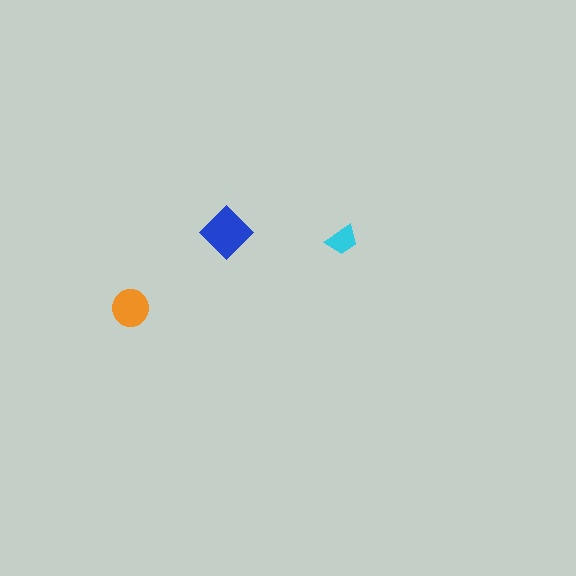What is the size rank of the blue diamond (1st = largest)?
1st.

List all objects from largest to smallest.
The blue diamond, the orange circle, the cyan trapezoid.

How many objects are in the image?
There are 3 objects in the image.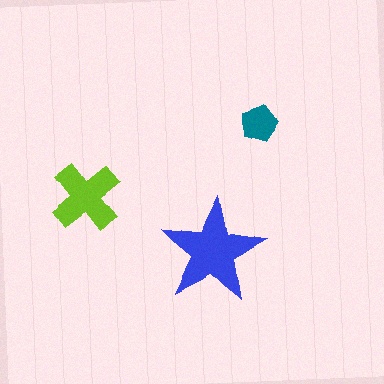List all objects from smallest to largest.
The teal pentagon, the lime cross, the blue star.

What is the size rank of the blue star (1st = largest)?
1st.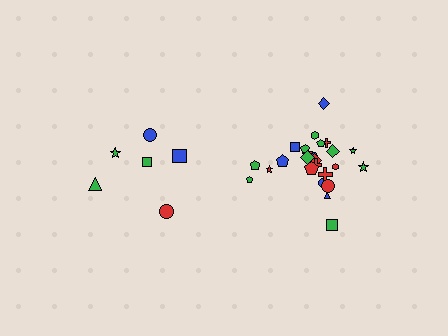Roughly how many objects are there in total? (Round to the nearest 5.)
Roughly 30 objects in total.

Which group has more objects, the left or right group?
The right group.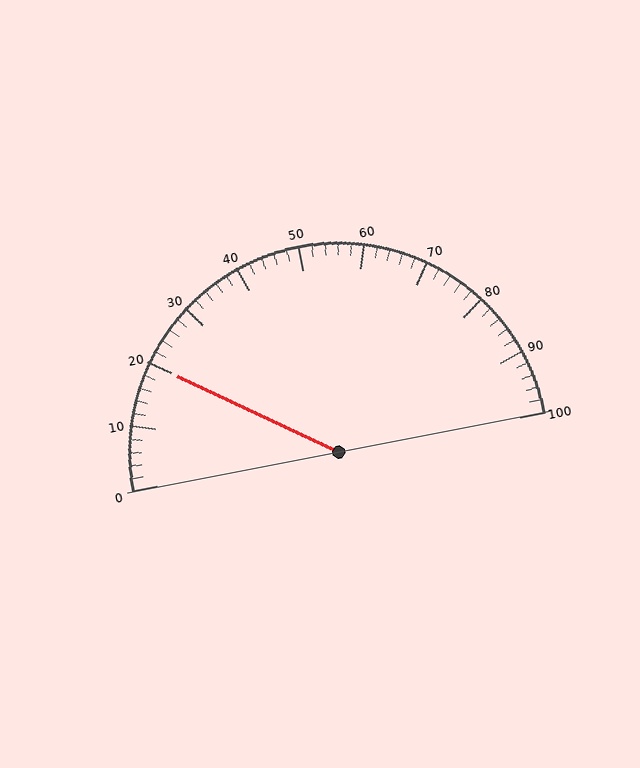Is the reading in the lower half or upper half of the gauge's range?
The reading is in the lower half of the range (0 to 100).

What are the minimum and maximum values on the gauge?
The gauge ranges from 0 to 100.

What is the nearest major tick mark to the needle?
The nearest major tick mark is 20.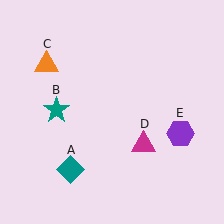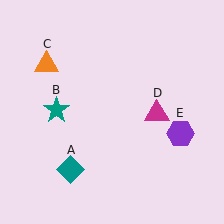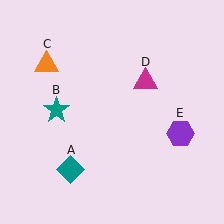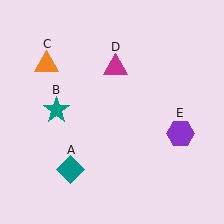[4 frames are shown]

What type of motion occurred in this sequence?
The magenta triangle (object D) rotated counterclockwise around the center of the scene.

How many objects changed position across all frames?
1 object changed position: magenta triangle (object D).